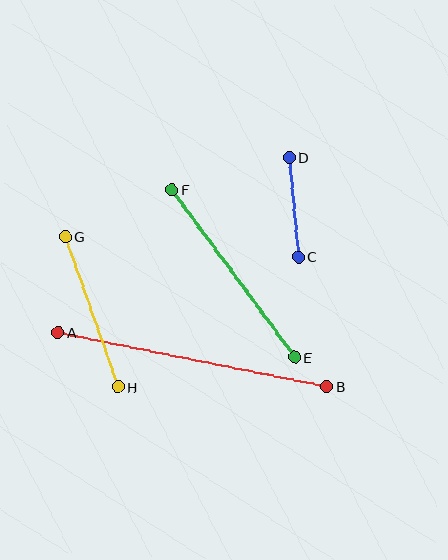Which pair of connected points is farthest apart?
Points A and B are farthest apart.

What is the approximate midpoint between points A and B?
The midpoint is at approximately (192, 359) pixels.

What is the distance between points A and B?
The distance is approximately 274 pixels.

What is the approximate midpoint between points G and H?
The midpoint is at approximately (92, 312) pixels.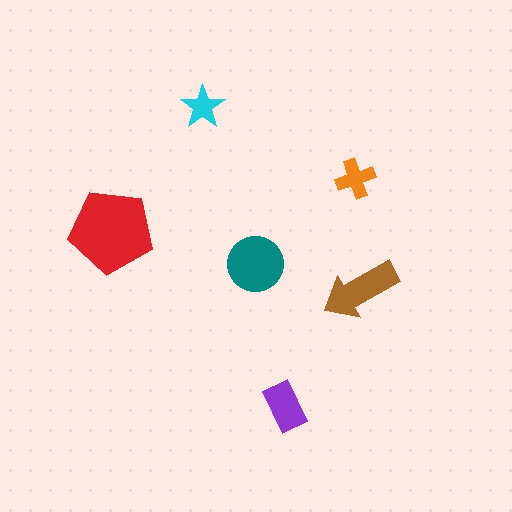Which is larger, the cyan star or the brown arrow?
The brown arrow.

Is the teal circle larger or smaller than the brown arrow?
Larger.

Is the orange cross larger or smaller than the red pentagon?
Smaller.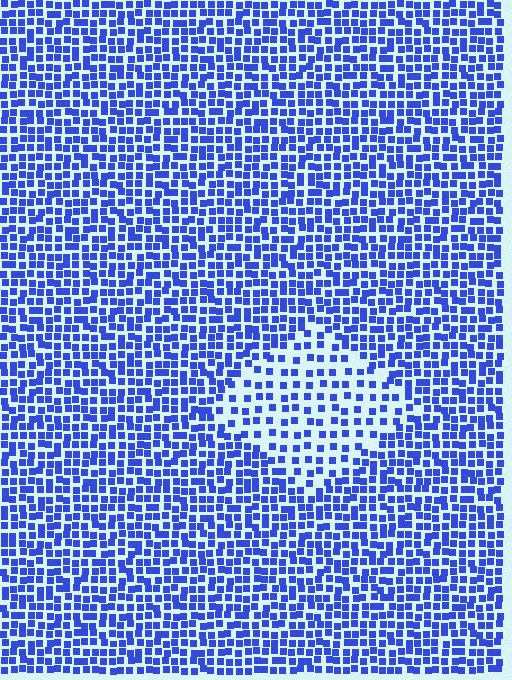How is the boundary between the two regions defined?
The boundary is defined by a change in element density (approximately 2.0x ratio). All elements are the same color, size, and shape.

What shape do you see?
I see a diamond.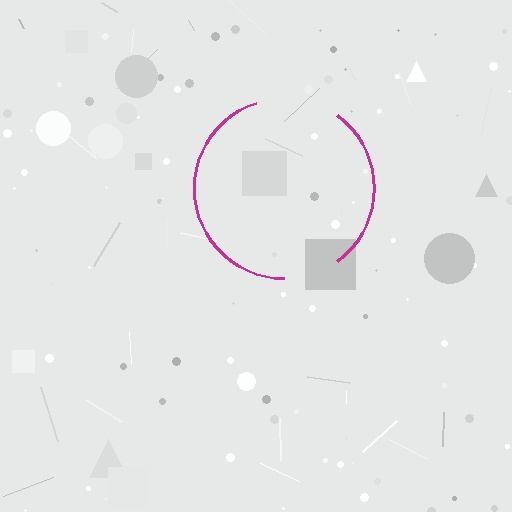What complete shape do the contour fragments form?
The contour fragments form a circle.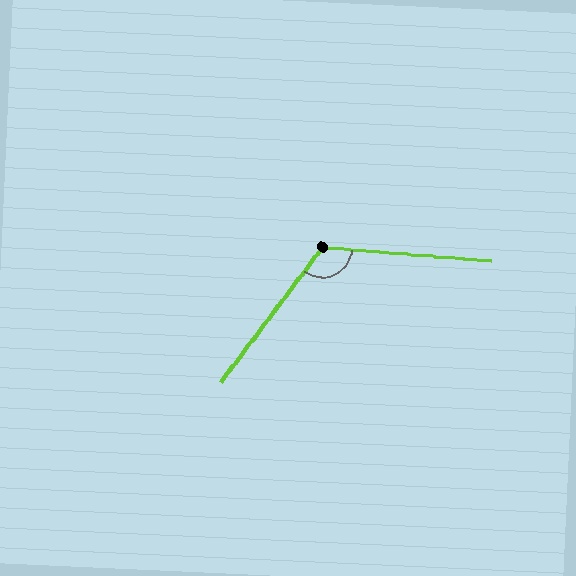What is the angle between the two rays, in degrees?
Approximately 123 degrees.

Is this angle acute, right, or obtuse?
It is obtuse.